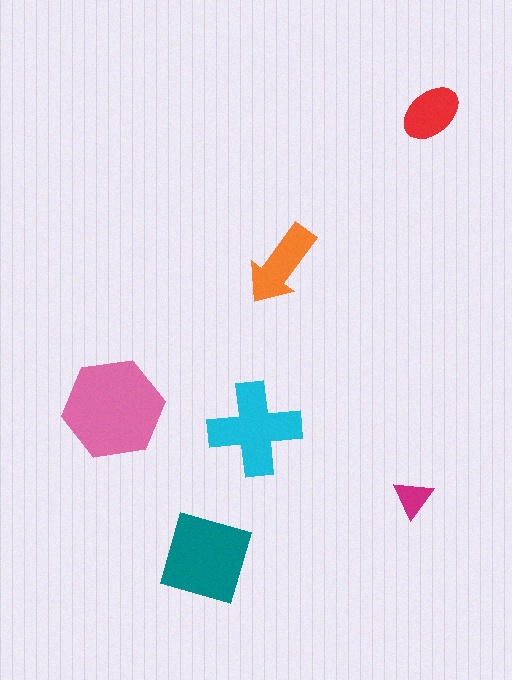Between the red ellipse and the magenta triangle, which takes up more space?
The red ellipse.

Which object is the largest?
The pink hexagon.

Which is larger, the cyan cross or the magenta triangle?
The cyan cross.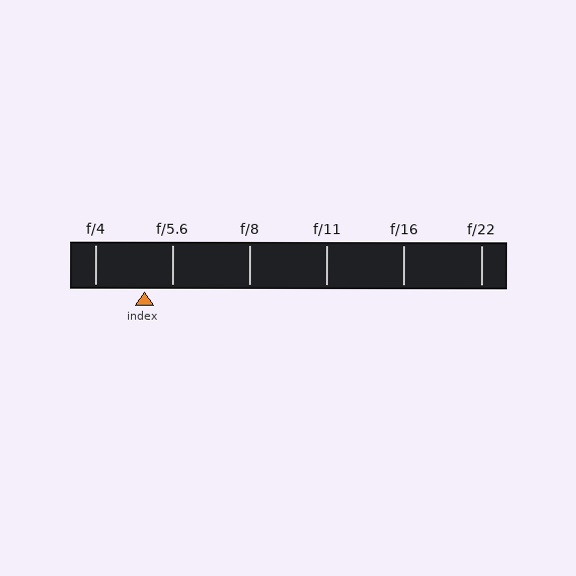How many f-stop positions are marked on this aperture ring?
There are 6 f-stop positions marked.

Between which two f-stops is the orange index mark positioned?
The index mark is between f/4 and f/5.6.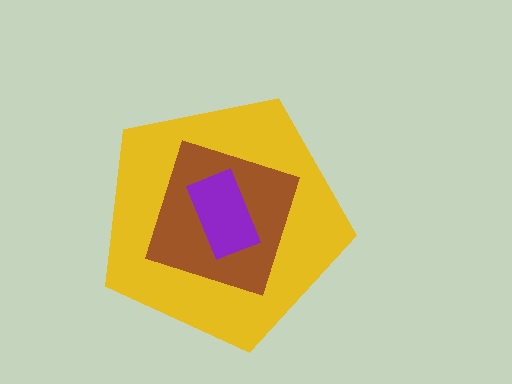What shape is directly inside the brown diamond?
The purple rectangle.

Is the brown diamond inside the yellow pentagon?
Yes.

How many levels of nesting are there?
3.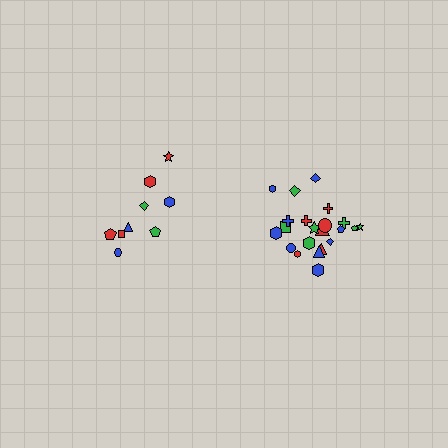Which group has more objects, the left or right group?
The right group.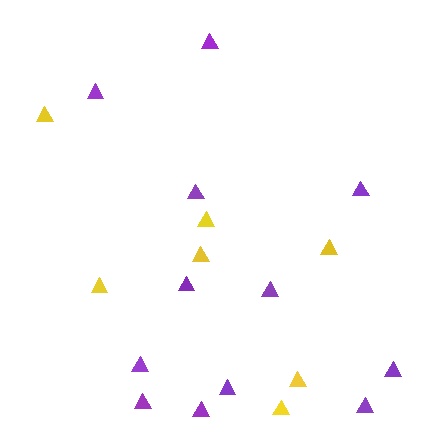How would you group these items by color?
There are 2 groups: one group of yellow triangles (7) and one group of purple triangles (12).